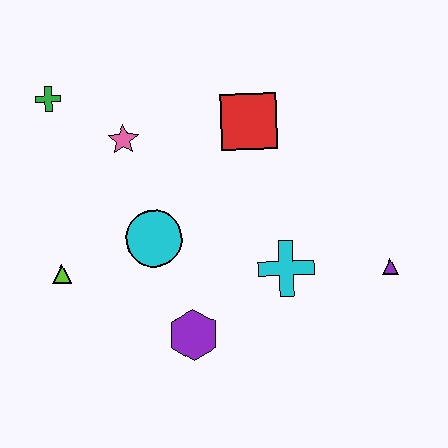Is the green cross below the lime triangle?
No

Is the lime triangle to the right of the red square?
No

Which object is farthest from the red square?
The lime triangle is farthest from the red square.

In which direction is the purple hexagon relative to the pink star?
The purple hexagon is below the pink star.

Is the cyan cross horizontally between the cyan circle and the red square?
No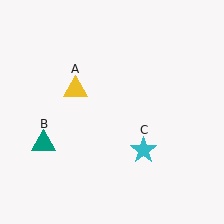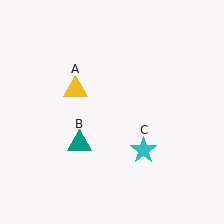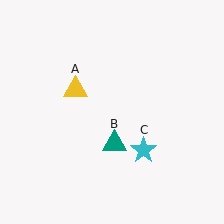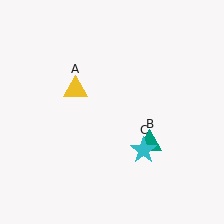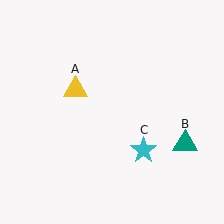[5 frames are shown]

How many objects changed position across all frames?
1 object changed position: teal triangle (object B).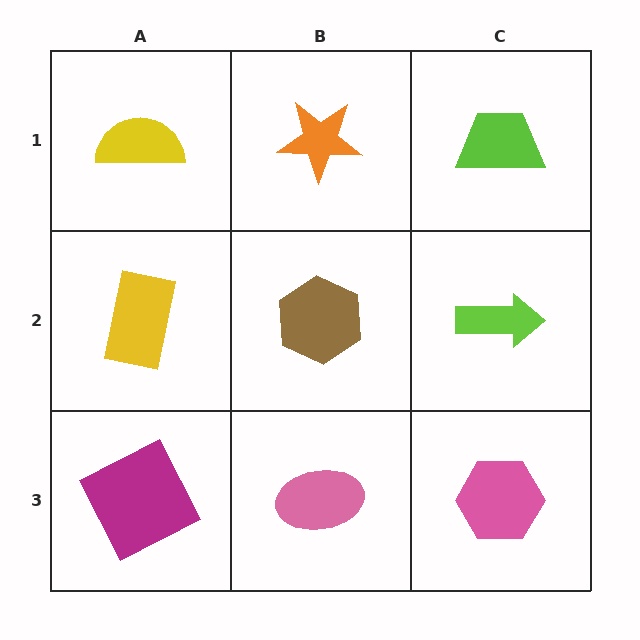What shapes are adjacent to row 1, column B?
A brown hexagon (row 2, column B), a yellow semicircle (row 1, column A), a lime trapezoid (row 1, column C).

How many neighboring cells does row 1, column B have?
3.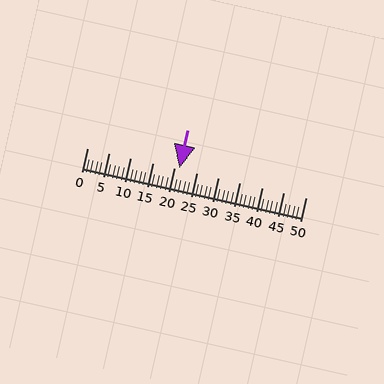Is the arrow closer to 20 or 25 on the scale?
The arrow is closer to 20.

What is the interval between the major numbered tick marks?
The major tick marks are spaced 5 units apart.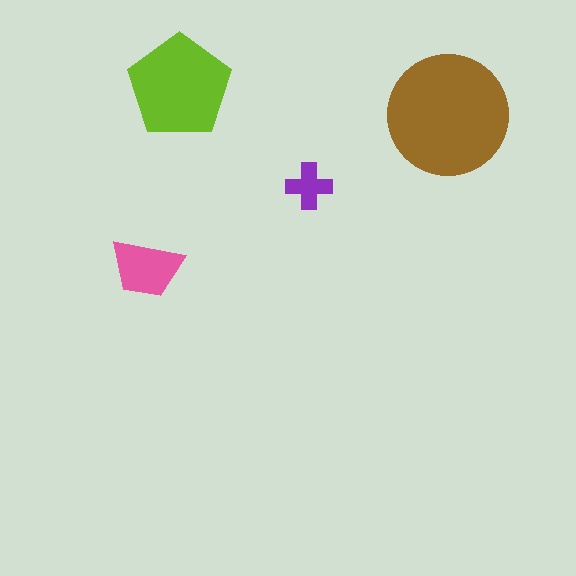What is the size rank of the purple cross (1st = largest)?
4th.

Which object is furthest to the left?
The pink trapezoid is leftmost.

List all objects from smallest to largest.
The purple cross, the pink trapezoid, the lime pentagon, the brown circle.